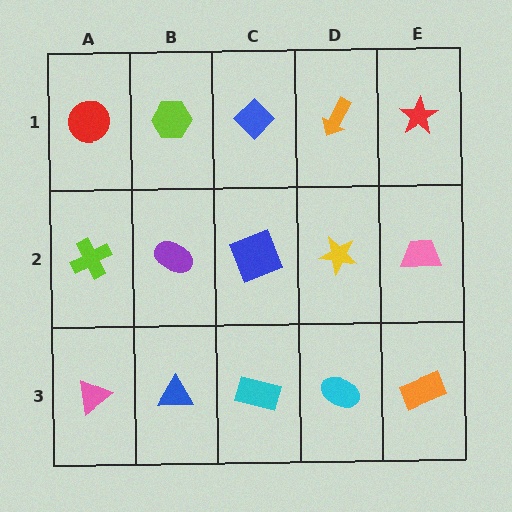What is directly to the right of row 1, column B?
A blue diamond.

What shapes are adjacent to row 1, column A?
A lime cross (row 2, column A), a lime hexagon (row 1, column B).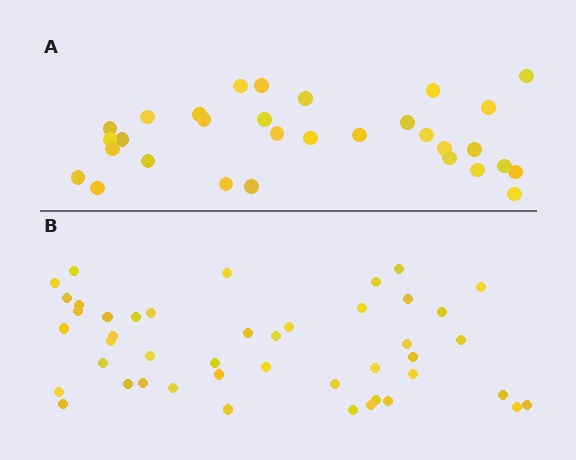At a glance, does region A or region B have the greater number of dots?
Region B (the bottom region) has more dots.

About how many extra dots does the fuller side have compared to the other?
Region B has approximately 15 more dots than region A.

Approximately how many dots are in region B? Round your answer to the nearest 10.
About 40 dots. (The exact count is 45, which rounds to 40.)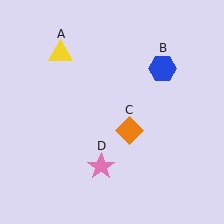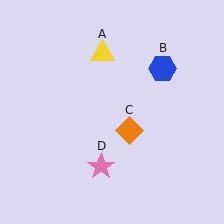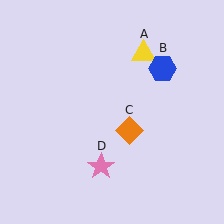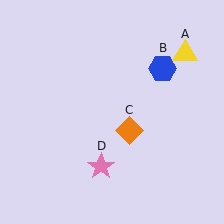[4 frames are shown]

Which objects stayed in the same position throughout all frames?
Blue hexagon (object B) and orange diamond (object C) and pink star (object D) remained stationary.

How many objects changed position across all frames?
1 object changed position: yellow triangle (object A).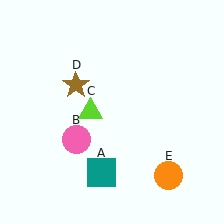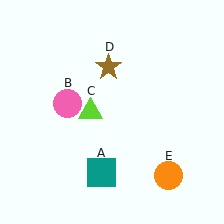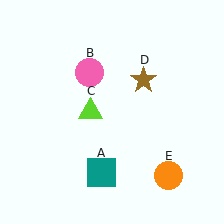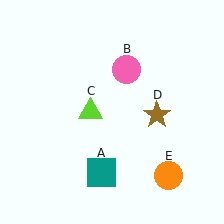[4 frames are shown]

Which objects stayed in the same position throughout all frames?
Teal square (object A) and lime triangle (object C) and orange circle (object E) remained stationary.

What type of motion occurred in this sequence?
The pink circle (object B), brown star (object D) rotated clockwise around the center of the scene.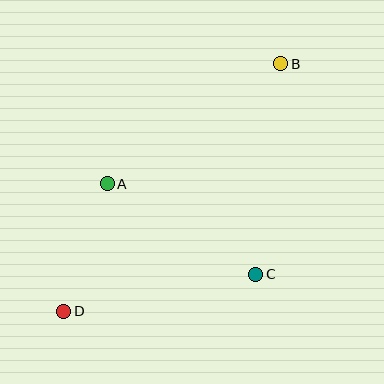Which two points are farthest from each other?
Points B and D are farthest from each other.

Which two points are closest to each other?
Points A and D are closest to each other.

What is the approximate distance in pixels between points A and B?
The distance between A and B is approximately 211 pixels.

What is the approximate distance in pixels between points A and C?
The distance between A and C is approximately 174 pixels.